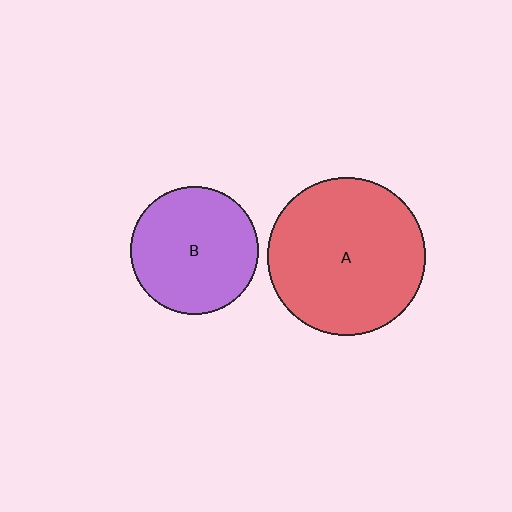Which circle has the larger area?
Circle A (red).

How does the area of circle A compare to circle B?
Approximately 1.5 times.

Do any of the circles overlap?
No, none of the circles overlap.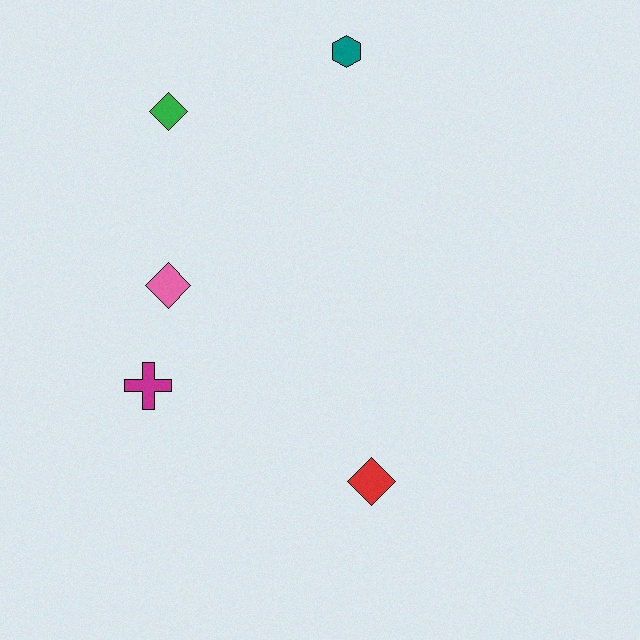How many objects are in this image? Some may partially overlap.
There are 5 objects.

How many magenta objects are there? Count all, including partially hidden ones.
There is 1 magenta object.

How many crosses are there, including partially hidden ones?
There is 1 cross.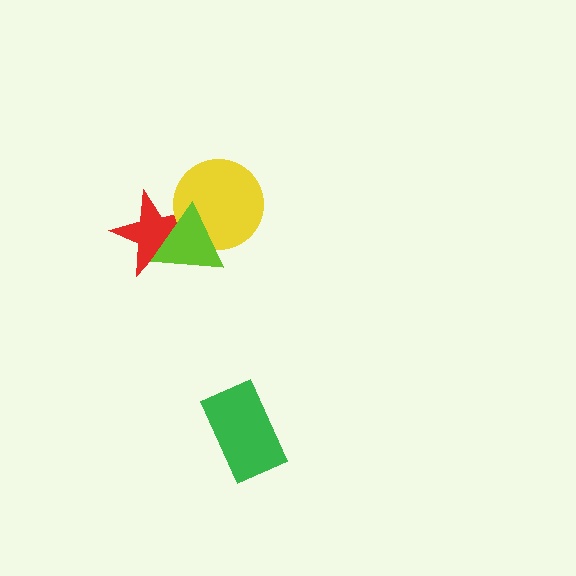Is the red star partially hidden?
Yes, it is partially covered by another shape.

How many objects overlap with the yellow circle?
2 objects overlap with the yellow circle.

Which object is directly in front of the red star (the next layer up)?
The yellow circle is directly in front of the red star.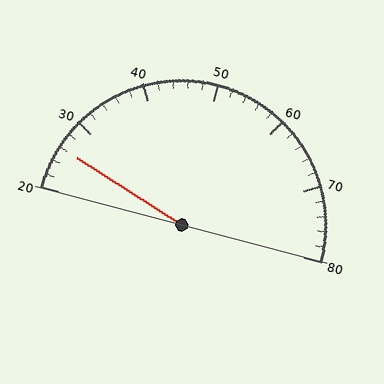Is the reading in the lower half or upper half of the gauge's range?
The reading is in the lower half of the range (20 to 80).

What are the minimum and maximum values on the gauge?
The gauge ranges from 20 to 80.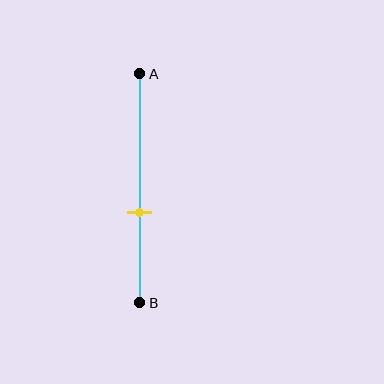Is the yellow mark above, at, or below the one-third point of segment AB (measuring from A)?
The yellow mark is below the one-third point of segment AB.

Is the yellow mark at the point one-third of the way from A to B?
No, the mark is at about 60% from A, not at the 33% one-third point.